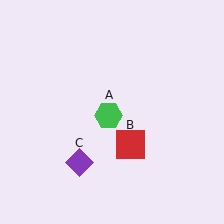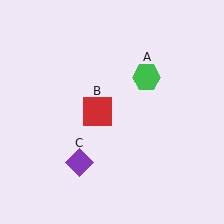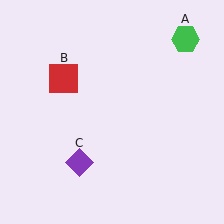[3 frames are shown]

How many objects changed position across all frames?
2 objects changed position: green hexagon (object A), red square (object B).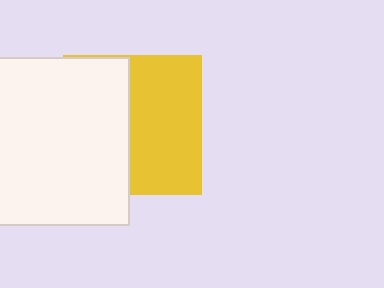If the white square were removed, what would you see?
You would see the complete yellow square.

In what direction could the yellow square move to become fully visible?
The yellow square could move right. That would shift it out from behind the white square entirely.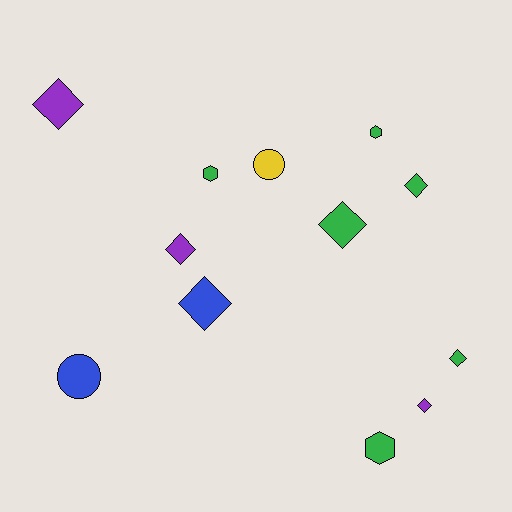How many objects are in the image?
There are 12 objects.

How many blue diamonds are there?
There is 1 blue diamond.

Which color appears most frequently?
Green, with 6 objects.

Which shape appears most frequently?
Diamond, with 7 objects.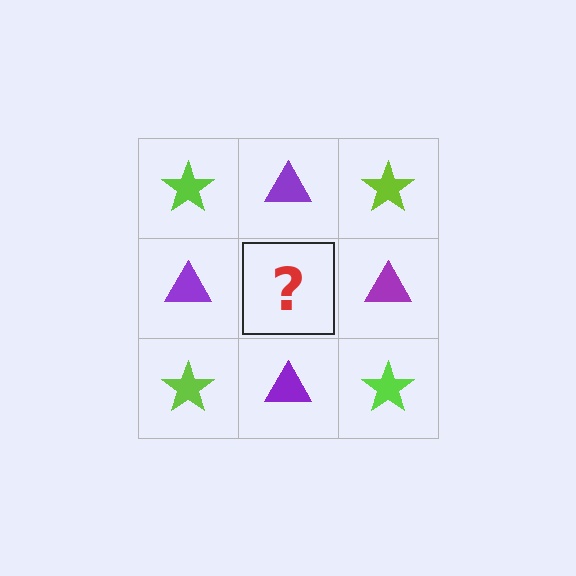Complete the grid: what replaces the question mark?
The question mark should be replaced with a lime star.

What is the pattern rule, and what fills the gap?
The rule is that it alternates lime star and purple triangle in a checkerboard pattern. The gap should be filled with a lime star.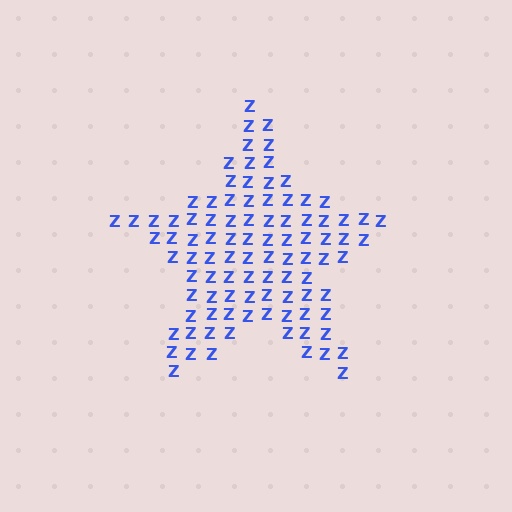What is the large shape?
The large shape is a star.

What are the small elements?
The small elements are letter Z's.